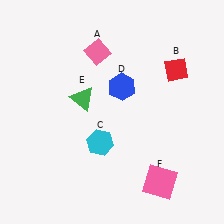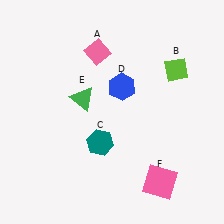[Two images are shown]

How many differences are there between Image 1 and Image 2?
There are 2 differences between the two images.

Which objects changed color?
B changed from red to lime. C changed from cyan to teal.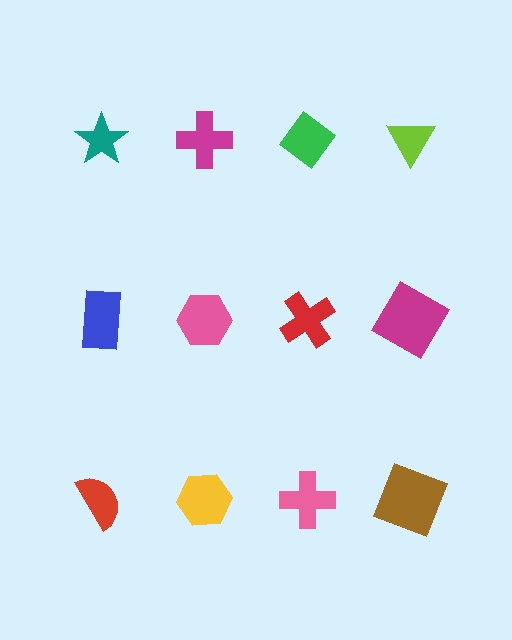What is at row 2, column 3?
A red cross.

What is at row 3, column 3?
A pink cross.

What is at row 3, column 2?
A yellow hexagon.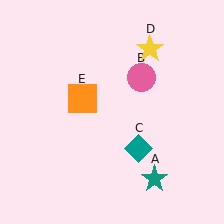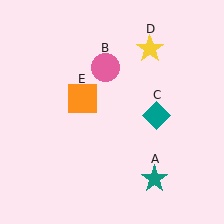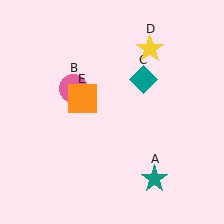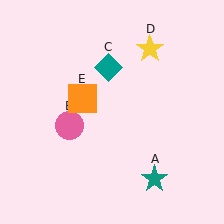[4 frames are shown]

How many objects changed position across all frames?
2 objects changed position: pink circle (object B), teal diamond (object C).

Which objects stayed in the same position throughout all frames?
Teal star (object A) and yellow star (object D) and orange square (object E) remained stationary.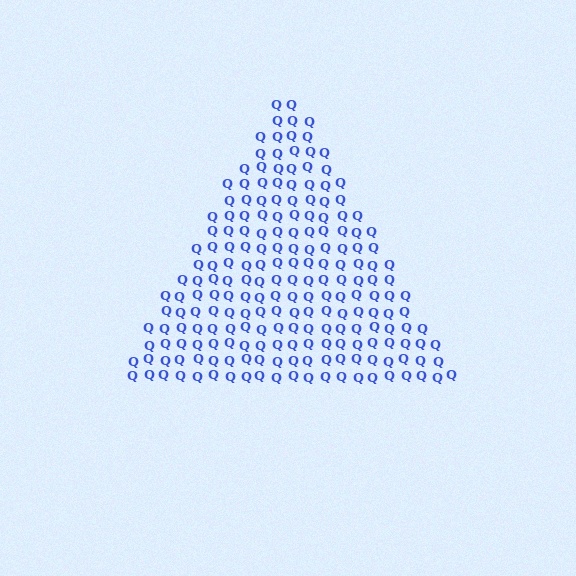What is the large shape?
The large shape is a triangle.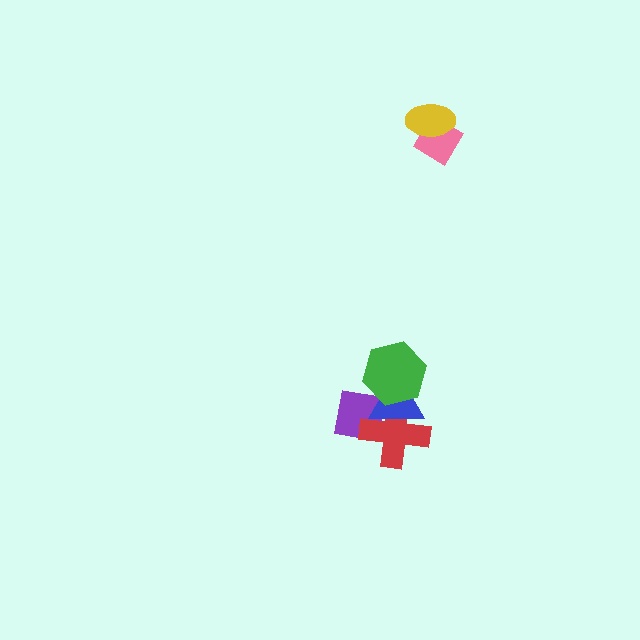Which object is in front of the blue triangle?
The green hexagon is in front of the blue triangle.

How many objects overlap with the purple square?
3 objects overlap with the purple square.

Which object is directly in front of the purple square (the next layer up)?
The red cross is directly in front of the purple square.